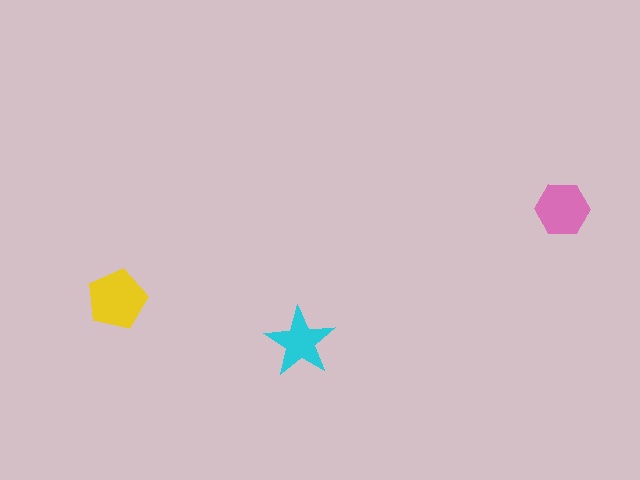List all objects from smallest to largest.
The cyan star, the pink hexagon, the yellow pentagon.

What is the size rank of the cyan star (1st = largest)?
3rd.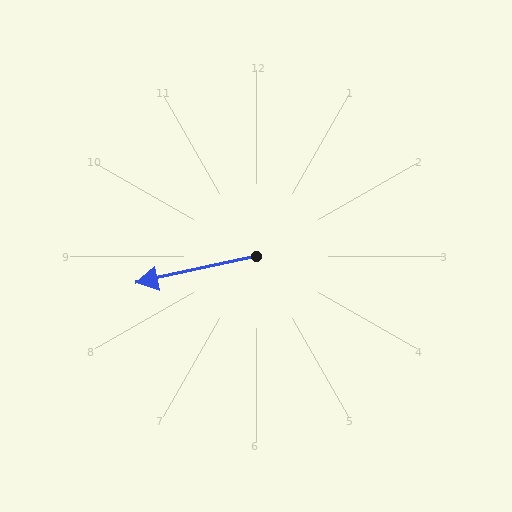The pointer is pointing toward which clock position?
Roughly 9 o'clock.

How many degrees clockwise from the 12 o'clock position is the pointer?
Approximately 257 degrees.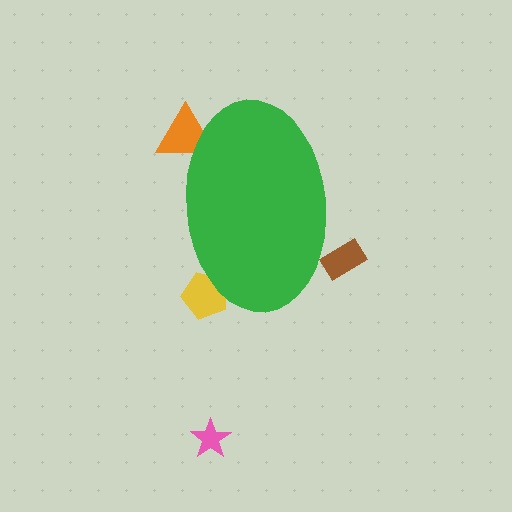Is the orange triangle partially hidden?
Yes, the orange triangle is partially hidden behind the green ellipse.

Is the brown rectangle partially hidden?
Yes, the brown rectangle is partially hidden behind the green ellipse.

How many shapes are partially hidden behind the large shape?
3 shapes are partially hidden.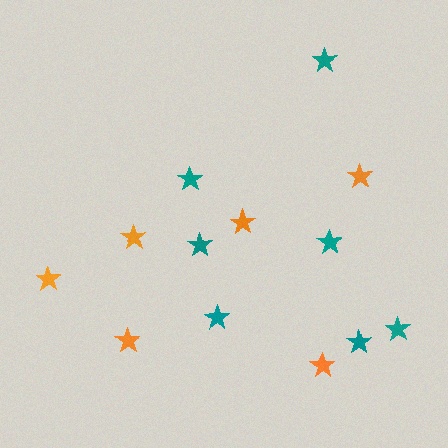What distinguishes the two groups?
There are 2 groups: one group of orange stars (6) and one group of teal stars (7).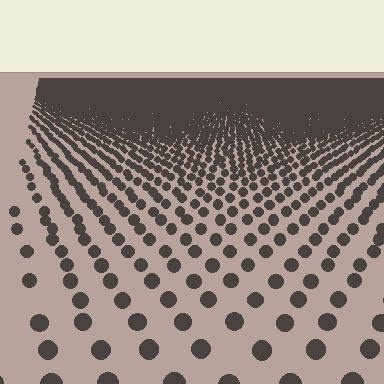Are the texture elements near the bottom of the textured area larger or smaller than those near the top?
Larger. Near the bottom, elements are closer to the viewer and appear at a bigger on-screen size.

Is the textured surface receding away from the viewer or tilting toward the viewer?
The surface is receding away from the viewer. Texture elements get smaller and denser toward the top.